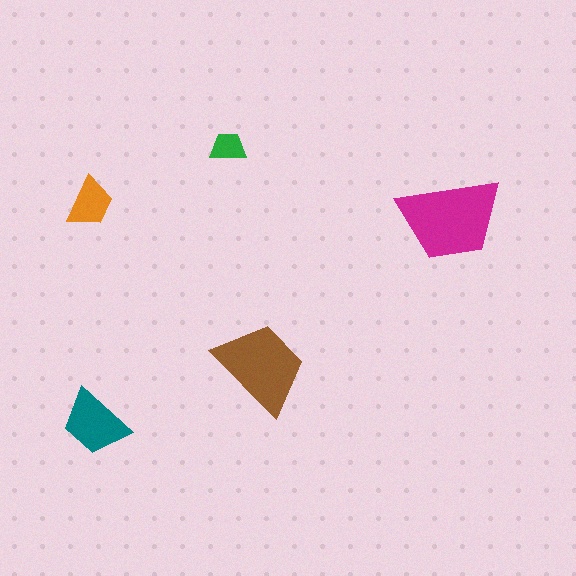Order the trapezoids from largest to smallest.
the magenta one, the brown one, the teal one, the orange one, the green one.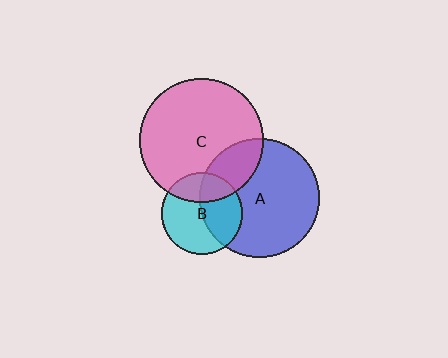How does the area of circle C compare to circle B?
Approximately 2.3 times.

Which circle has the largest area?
Circle C (pink).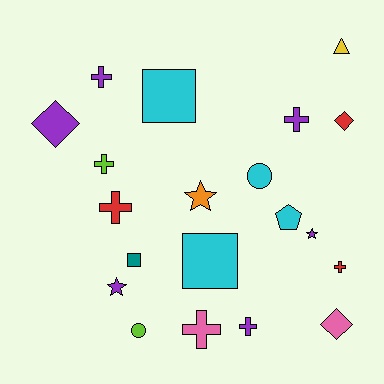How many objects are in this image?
There are 20 objects.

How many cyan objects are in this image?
There are 4 cyan objects.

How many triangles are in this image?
There is 1 triangle.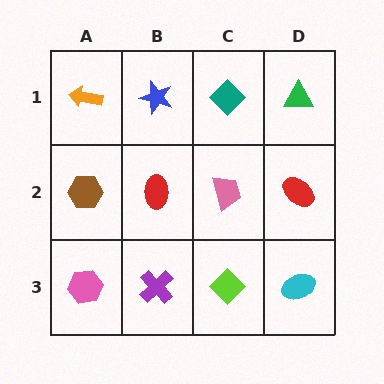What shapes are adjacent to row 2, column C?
A teal diamond (row 1, column C), a lime diamond (row 3, column C), a red ellipse (row 2, column B), a red ellipse (row 2, column D).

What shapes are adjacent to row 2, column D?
A green triangle (row 1, column D), a cyan ellipse (row 3, column D), a pink trapezoid (row 2, column C).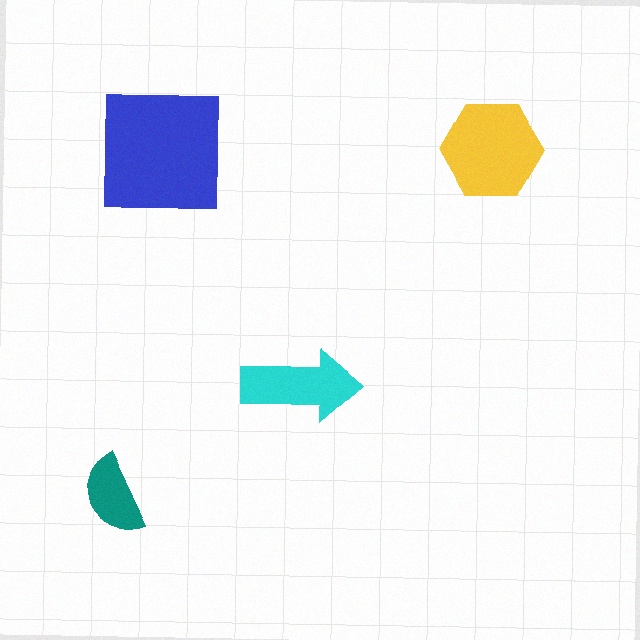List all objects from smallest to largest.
The teal semicircle, the cyan arrow, the yellow hexagon, the blue square.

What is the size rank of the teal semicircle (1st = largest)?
4th.